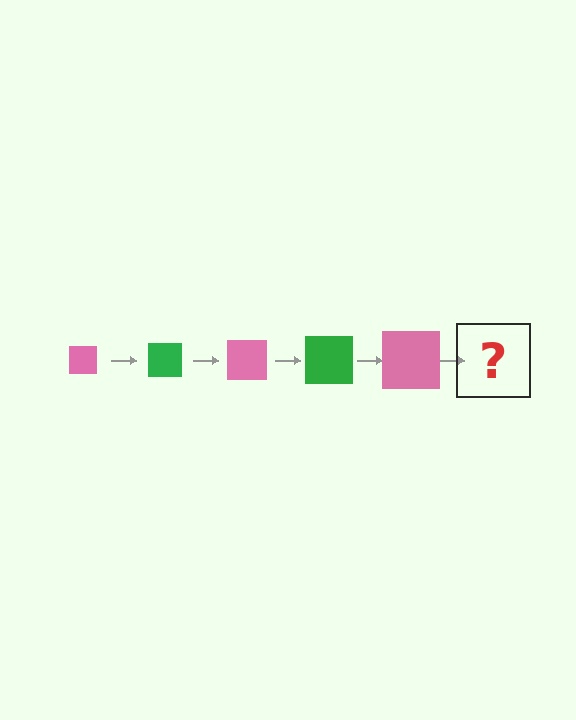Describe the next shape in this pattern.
It should be a green square, larger than the previous one.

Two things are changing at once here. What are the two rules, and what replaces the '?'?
The two rules are that the square grows larger each step and the color cycles through pink and green. The '?' should be a green square, larger than the previous one.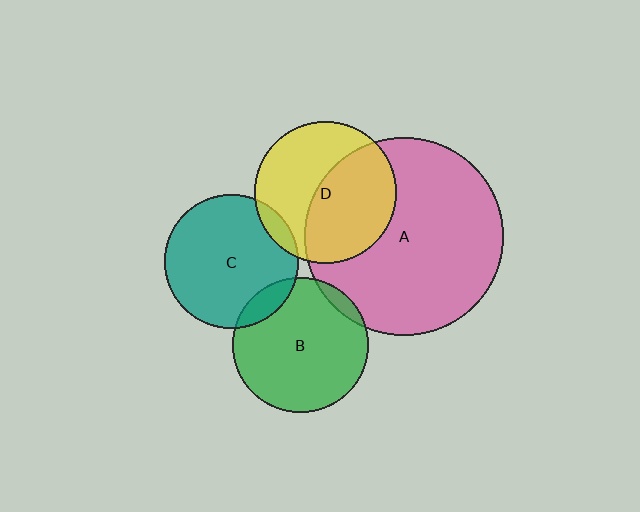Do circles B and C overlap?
Yes.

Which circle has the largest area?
Circle A (pink).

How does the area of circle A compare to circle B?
Approximately 2.1 times.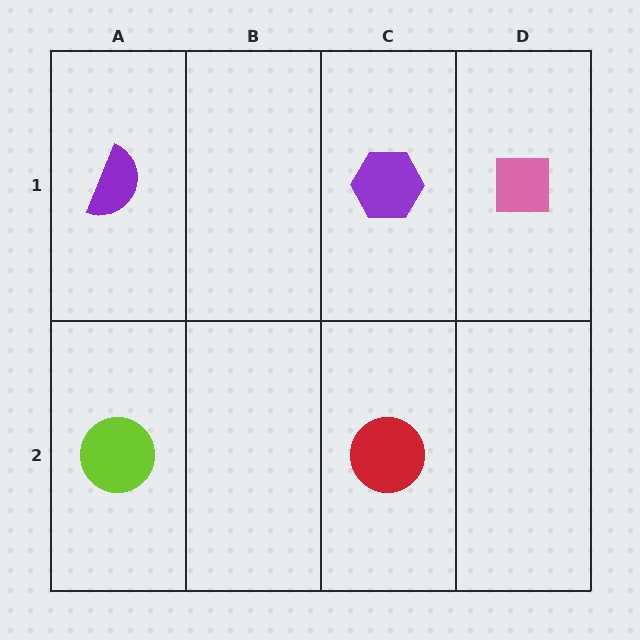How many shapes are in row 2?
2 shapes.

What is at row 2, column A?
A lime circle.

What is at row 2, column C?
A red circle.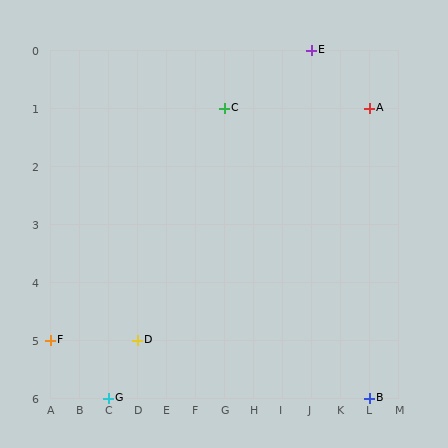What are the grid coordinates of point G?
Point G is at grid coordinates (C, 6).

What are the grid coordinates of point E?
Point E is at grid coordinates (J, 0).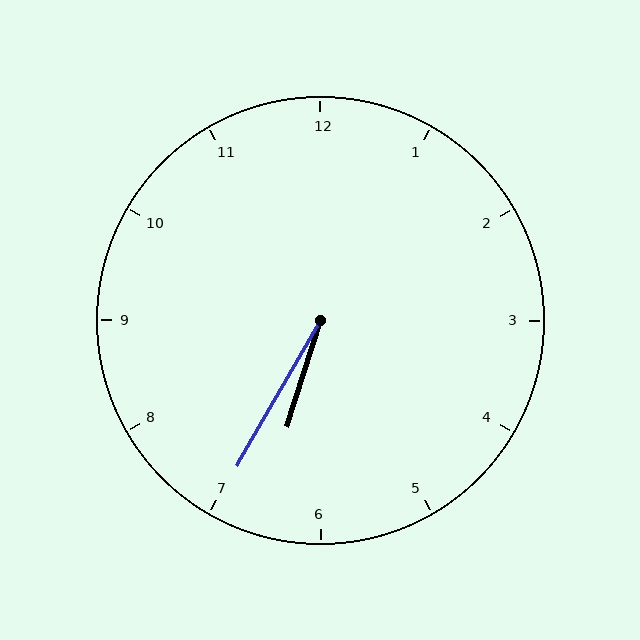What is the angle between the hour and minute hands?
Approximately 12 degrees.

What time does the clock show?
6:35.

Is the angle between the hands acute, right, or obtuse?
It is acute.